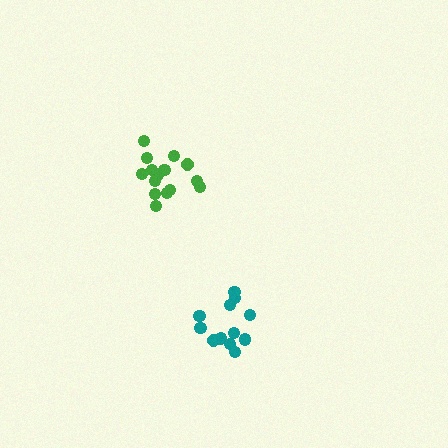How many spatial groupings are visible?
There are 2 spatial groupings.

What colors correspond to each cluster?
The clusters are colored: green, teal.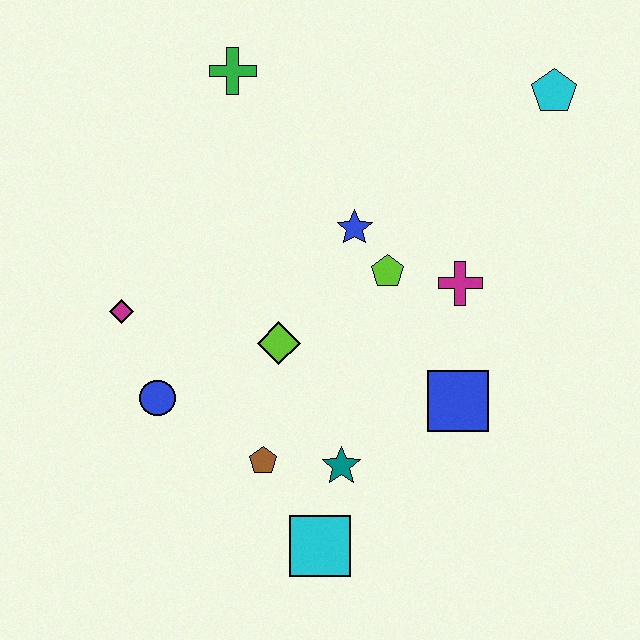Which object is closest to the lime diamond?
The brown pentagon is closest to the lime diamond.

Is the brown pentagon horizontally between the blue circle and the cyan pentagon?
Yes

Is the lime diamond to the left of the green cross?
No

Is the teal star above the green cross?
No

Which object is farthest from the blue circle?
The cyan pentagon is farthest from the blue circle.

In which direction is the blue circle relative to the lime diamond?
The blue circle is to the left of the lime diamond.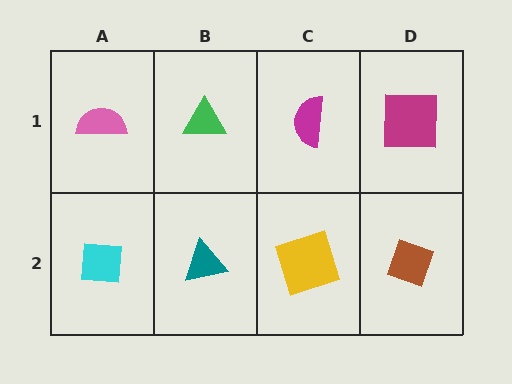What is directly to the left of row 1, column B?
A pink semicircle.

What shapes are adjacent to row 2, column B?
A green triangle (row 1, column B), a cyan square (row 2, column A), a yellow square (row 2, column C).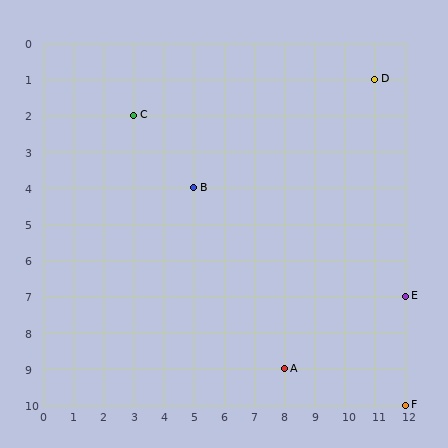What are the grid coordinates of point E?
Point E is at grid coordinates (12, 7).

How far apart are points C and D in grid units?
Points C and D are 8 columns and 1 row apart (about 8.1 grid units diagonally).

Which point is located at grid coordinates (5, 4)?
Point B is at (5, 4).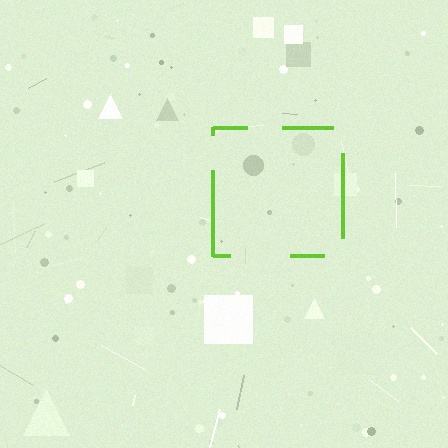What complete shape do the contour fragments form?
The contour fragments form a square.